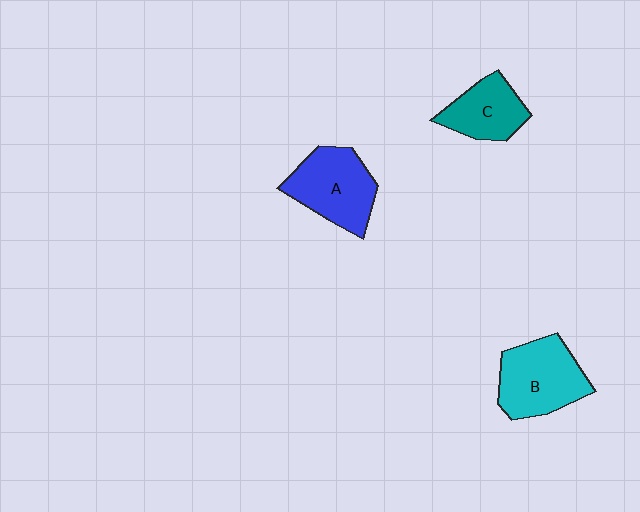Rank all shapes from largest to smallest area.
From largest to smallest: B (cyan), A (blue), C (teal).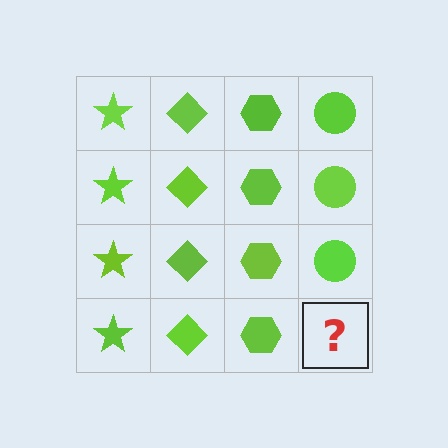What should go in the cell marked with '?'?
The missing cell should contain a lime circle.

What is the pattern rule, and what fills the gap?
The rule is that each column has a consistent shape. The gap should be filled with a lime circle.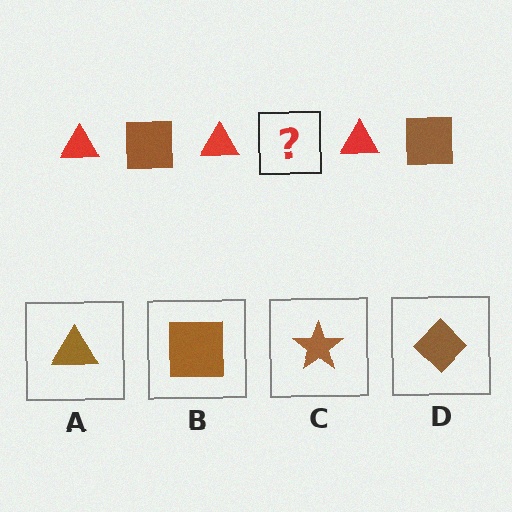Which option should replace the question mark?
Option B.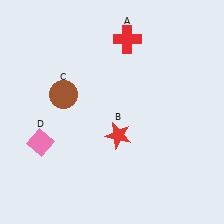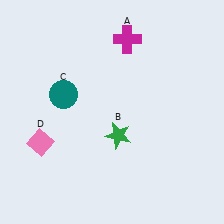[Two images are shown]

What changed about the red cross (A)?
In Image 1, A is red. In Image 2, it changed to magenta.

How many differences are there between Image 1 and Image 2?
There are 3 differences between the two images.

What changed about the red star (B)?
In Image 1, B is red. In Image 2, it changed to green.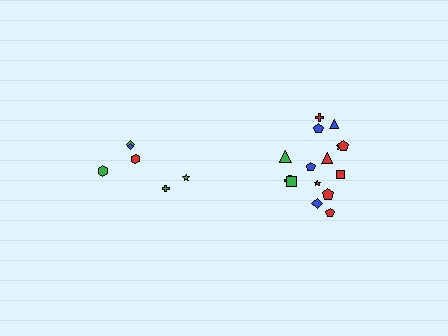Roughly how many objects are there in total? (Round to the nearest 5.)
Roughly 20 objects in total.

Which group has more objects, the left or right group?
The right group.